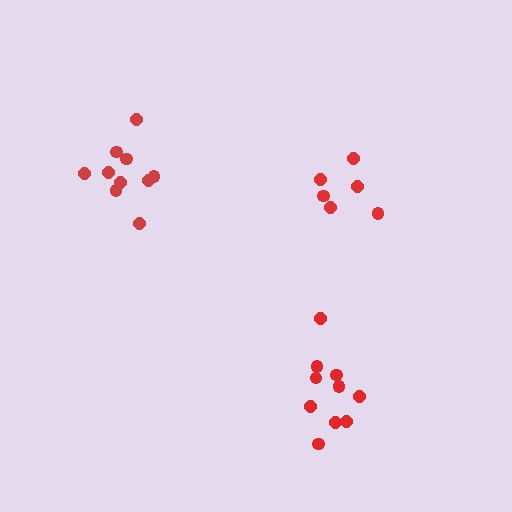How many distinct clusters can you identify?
There are 3 distinct clusters.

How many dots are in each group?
Group 1: 6 dots, Group 2: 10 dots, Group 3: 10 dots (26 total).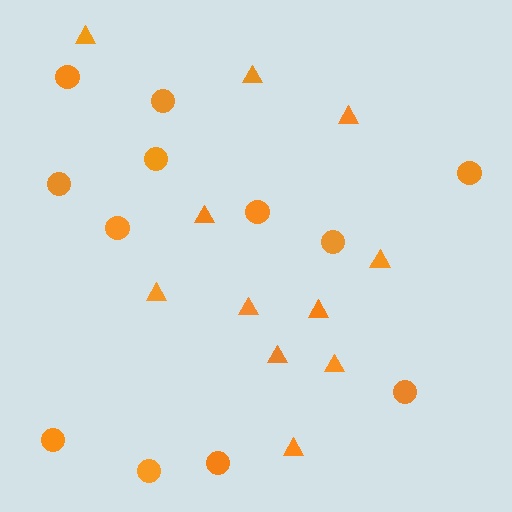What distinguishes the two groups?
There are 2 groups: one group of triangles (11) and one group of circles (12).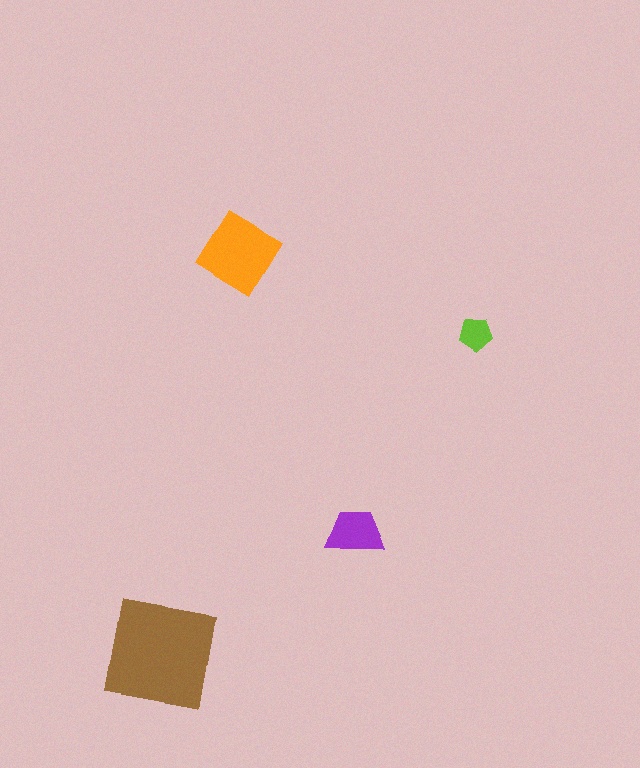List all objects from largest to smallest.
The brown square, the orange diamond, the purple trapezoid, the lime pentagon.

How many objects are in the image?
There are 4 objects in the image.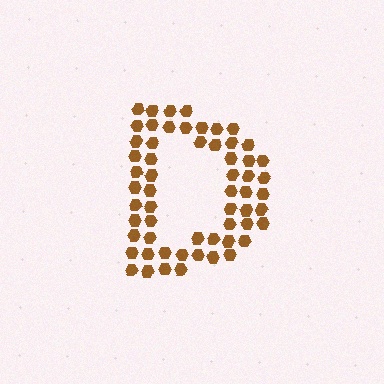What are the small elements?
The small elements are hexagons.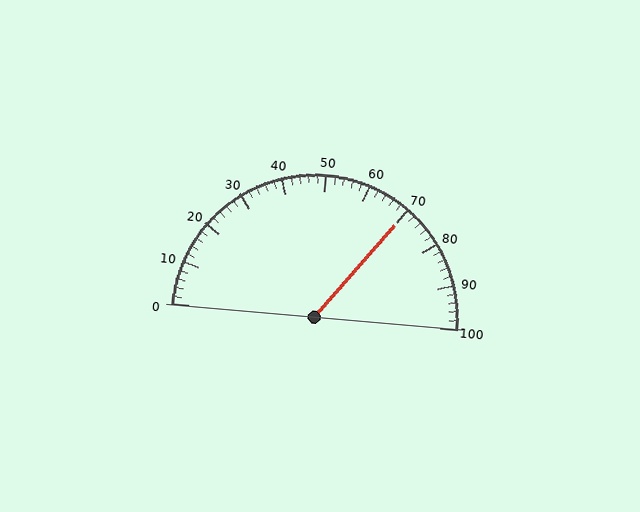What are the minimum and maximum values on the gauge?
The gauge ranges from 0 to 100.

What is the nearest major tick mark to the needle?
The nearest major tick mark is 70.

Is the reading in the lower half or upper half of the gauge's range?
The reading is in the upper half of the range (0 to 100).